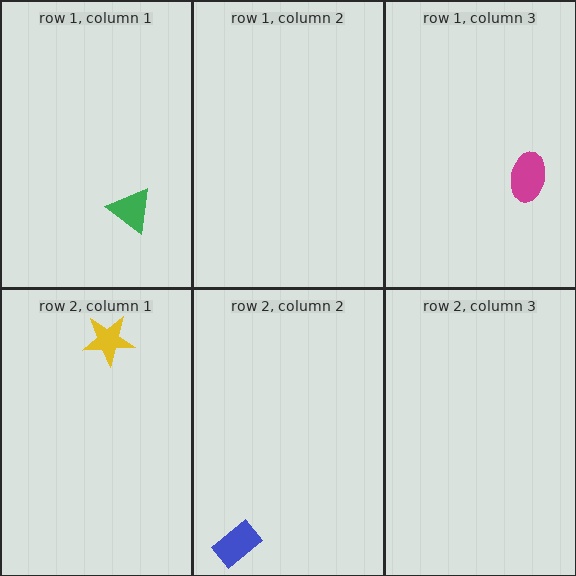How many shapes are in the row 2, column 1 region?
1.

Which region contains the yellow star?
The row 2, column 1 region.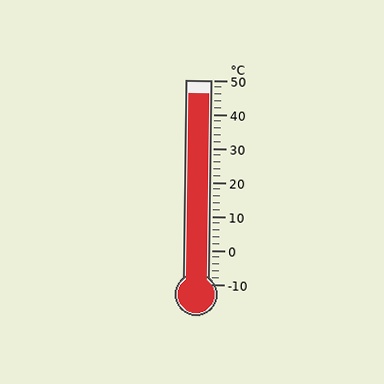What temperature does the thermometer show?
The thermometer shows approximately 46°C.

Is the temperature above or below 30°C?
The temperature is above 30°C.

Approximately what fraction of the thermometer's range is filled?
The thermometer is filled to approximately 95% of its range.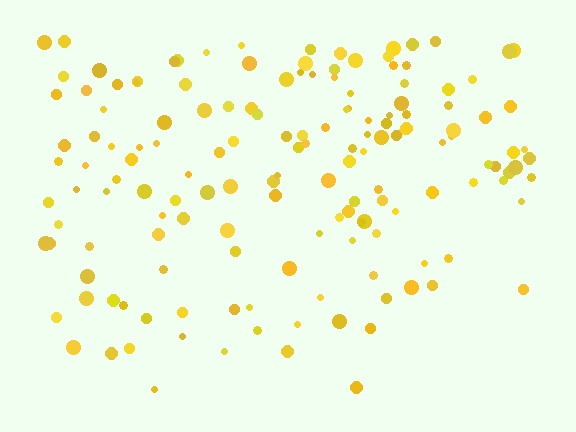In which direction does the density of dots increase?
From bottom to top, with the top side densest.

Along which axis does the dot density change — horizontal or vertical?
Vertical.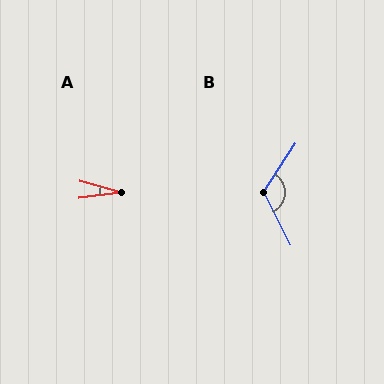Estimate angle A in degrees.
Approximately 22 degrees.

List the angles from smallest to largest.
A (22°), B (120°).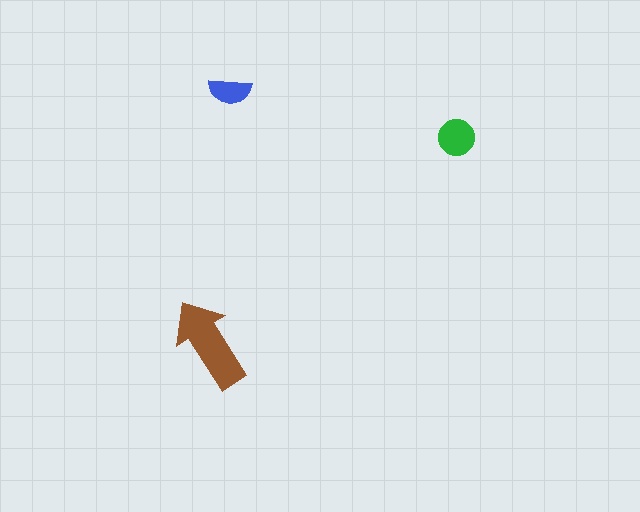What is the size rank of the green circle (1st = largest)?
2nd.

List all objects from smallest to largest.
The blue semicircle, the green circle, the brown arrow.